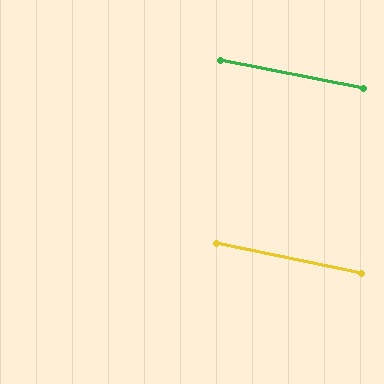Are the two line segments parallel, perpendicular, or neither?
Parallel — their directions differ by only 0.7°.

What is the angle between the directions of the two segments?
Approximately 1 degree.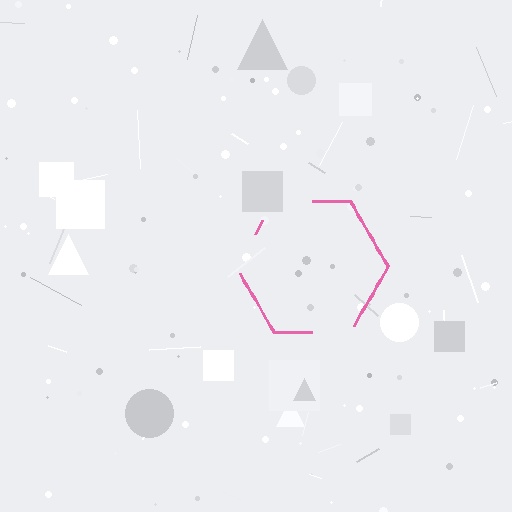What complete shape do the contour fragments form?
The contour fragments form a hexagon.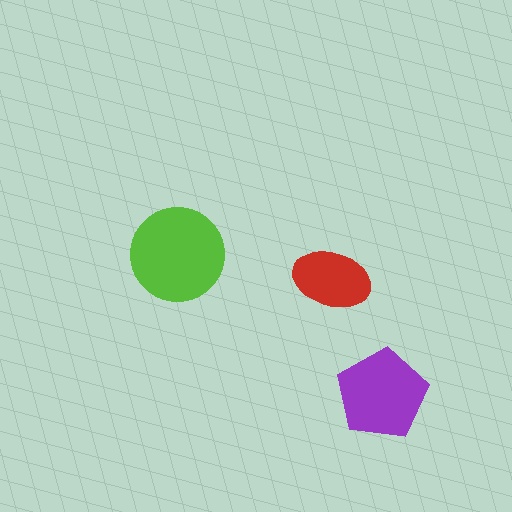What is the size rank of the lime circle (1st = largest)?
1st.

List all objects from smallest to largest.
The red ellipse, the purple pentagon, the lime circle.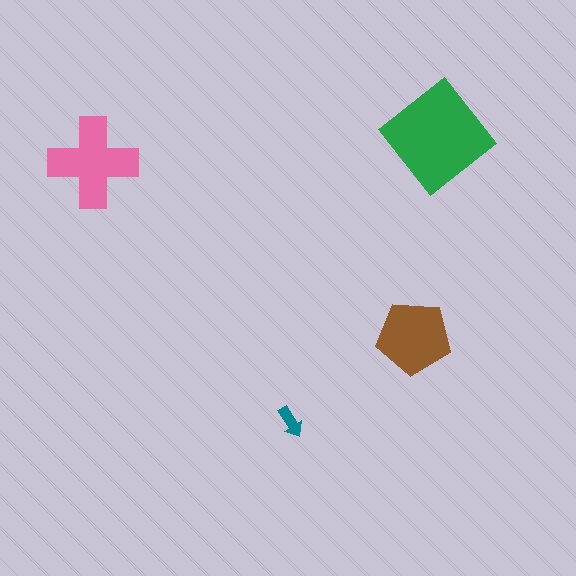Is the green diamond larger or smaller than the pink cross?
Larger.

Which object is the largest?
The green diamond.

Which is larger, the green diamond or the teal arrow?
The green diamond.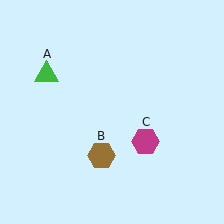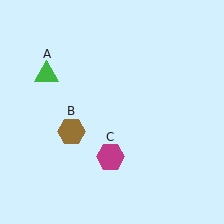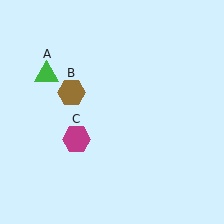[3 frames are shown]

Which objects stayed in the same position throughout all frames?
Green triangle (object A) remained stationary.